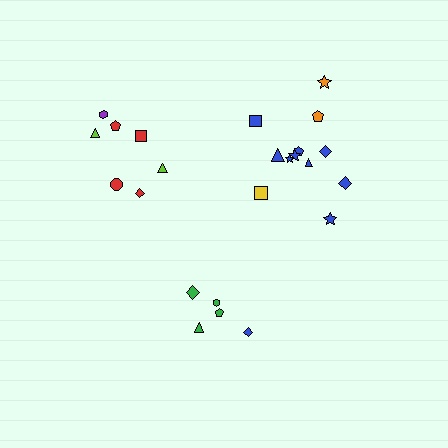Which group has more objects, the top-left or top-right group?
The top-right group.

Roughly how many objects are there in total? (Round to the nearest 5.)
Roughly 25 objects in total.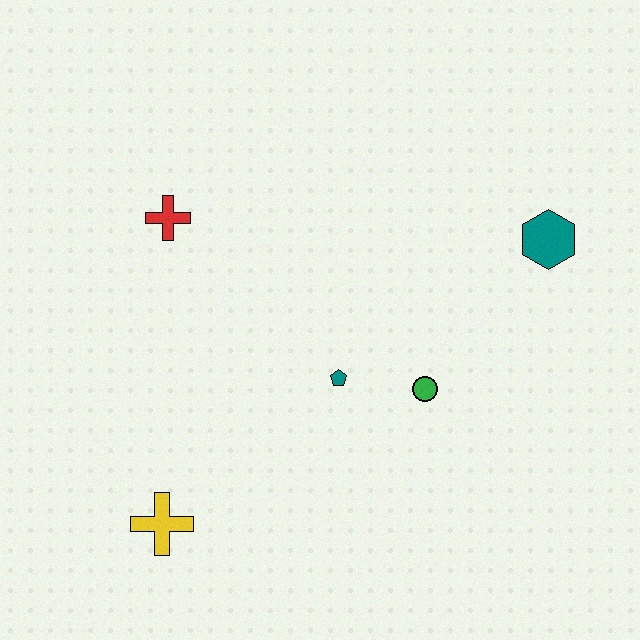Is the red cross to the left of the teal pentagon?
Yes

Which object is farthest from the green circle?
The red cross is farthest from the green circle.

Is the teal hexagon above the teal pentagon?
Yes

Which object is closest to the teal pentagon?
The green circle is closest to the teal pentagon.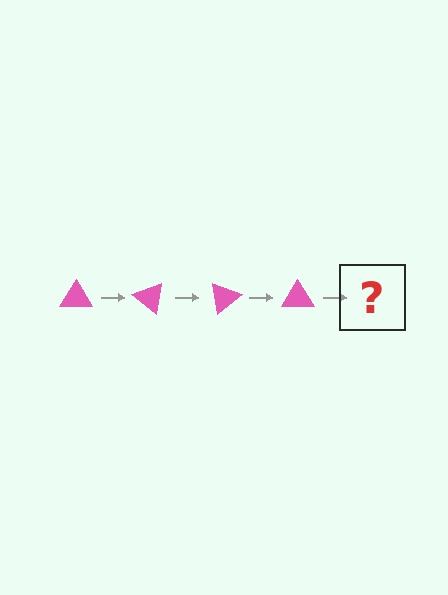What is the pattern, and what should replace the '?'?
The pattern is that the triangle rotates 40 degrees each step. The '?' should be a pink triangle rotated 160 degrees.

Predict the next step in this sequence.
The next step is a pink triangle rotated 160 degrees.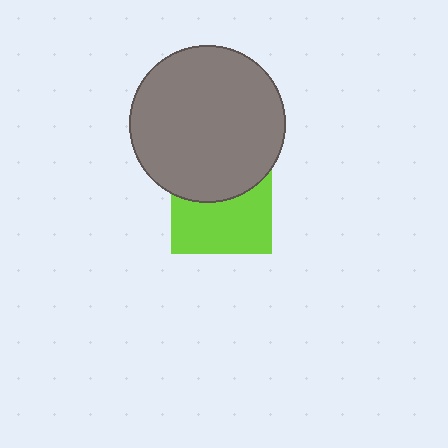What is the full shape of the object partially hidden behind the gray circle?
The partially hidden object is a lime square.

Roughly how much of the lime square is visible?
About half of it is visible (roughly 58%).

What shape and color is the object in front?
The object in front is a gray circle.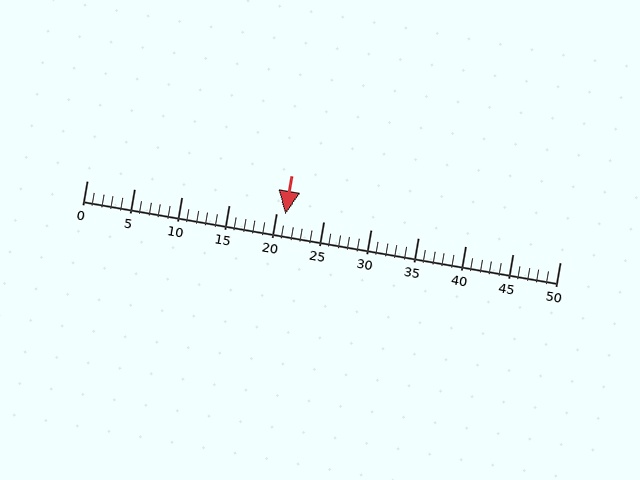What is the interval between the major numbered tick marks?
The major tick marks are spaced 5 units apart.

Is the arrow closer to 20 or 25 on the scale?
The arrow is closer to 20.